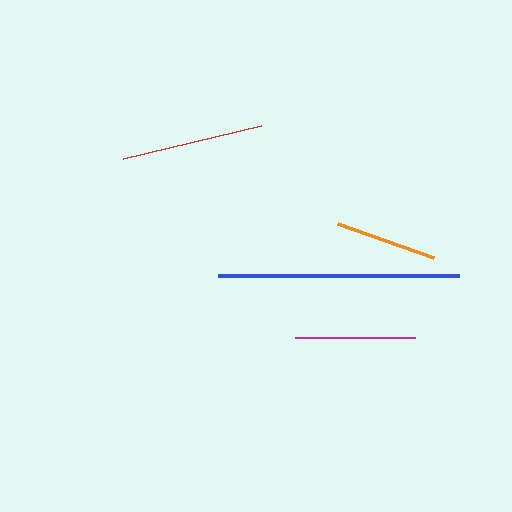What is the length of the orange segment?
The orange segment is approximately 102 pixels long.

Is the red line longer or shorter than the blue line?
The blue line is longer than the red line.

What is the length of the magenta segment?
The magenta segment is approximately 120 pixels long.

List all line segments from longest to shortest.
From longest to shortest: blue, red, magenta, orange.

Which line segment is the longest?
The blue line is the longest at approximately 241 pixels.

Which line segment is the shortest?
The orange line is the shortest at approximately 102 pixels.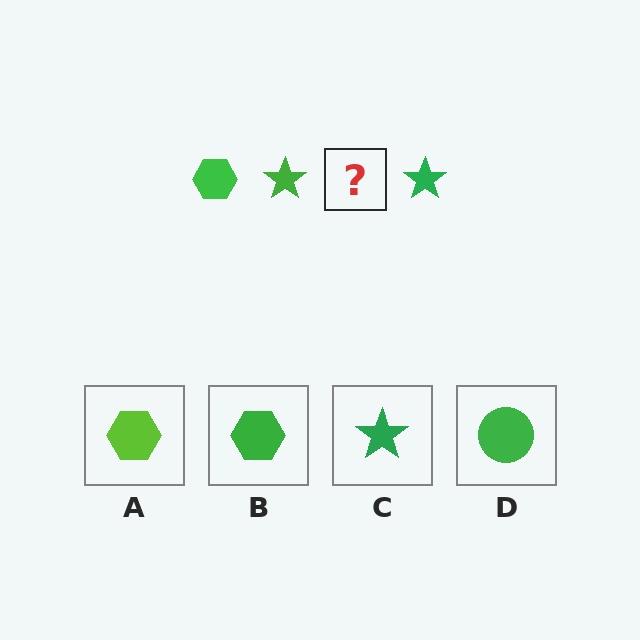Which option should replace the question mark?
Option B.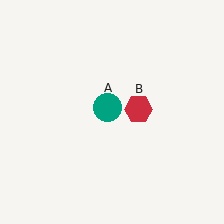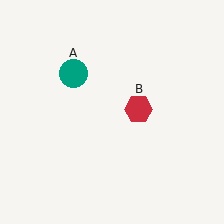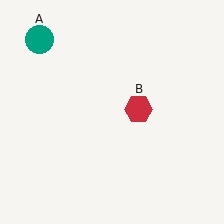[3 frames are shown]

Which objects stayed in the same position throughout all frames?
Red hexagon (object B) remained stationary.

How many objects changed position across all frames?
1 object changed position: teal circle (object A).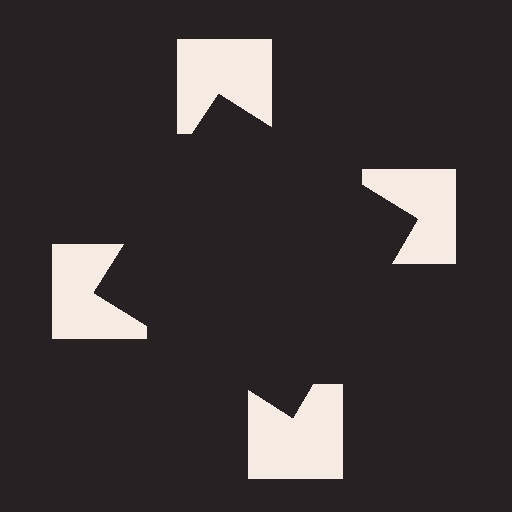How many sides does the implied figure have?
4 sides.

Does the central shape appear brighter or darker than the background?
It typically appears slightly darker than the background, even though no actual brightness change is drawn.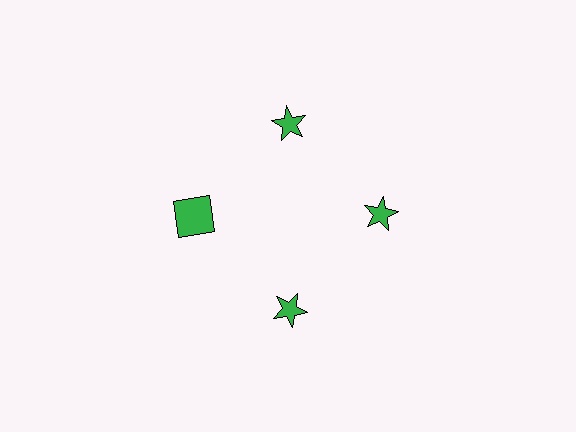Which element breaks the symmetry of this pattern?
The green square at roughly the 9 o'clock position breaks the symmetry. All other shapes are green stars.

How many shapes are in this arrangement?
There are 4 shapes arranged in a ring pattern.